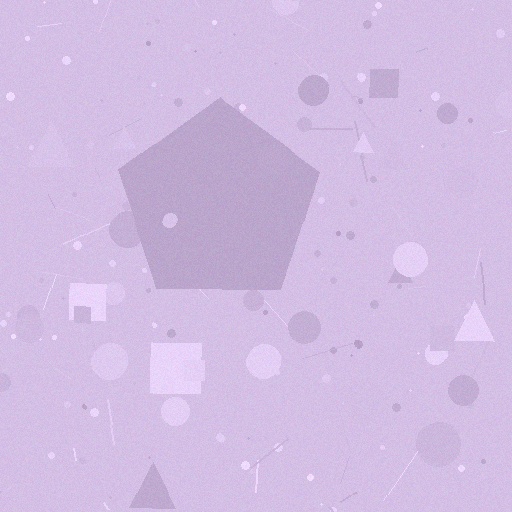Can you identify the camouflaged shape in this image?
The camouflaged shape is a pentagon.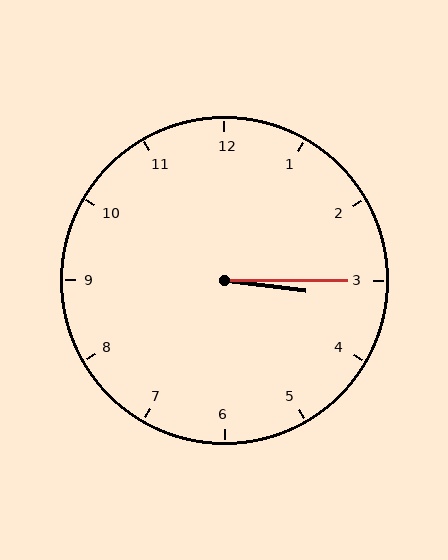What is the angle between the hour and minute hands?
Approximately 8 degrees.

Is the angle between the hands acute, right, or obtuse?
It is acute.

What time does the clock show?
3:15.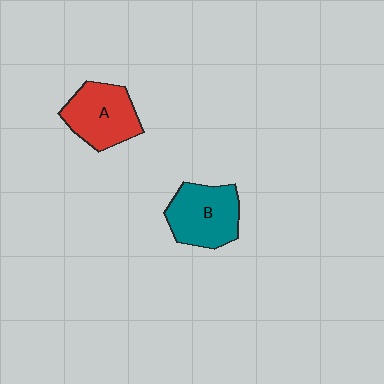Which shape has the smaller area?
Shape A (red).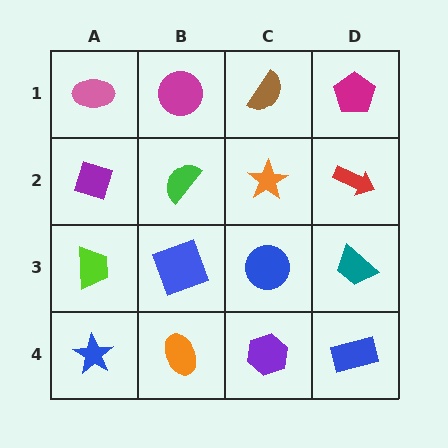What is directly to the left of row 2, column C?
A green semicircle.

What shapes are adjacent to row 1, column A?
A purple diamond (row 2, column A), a magenta circle (row 1, column B).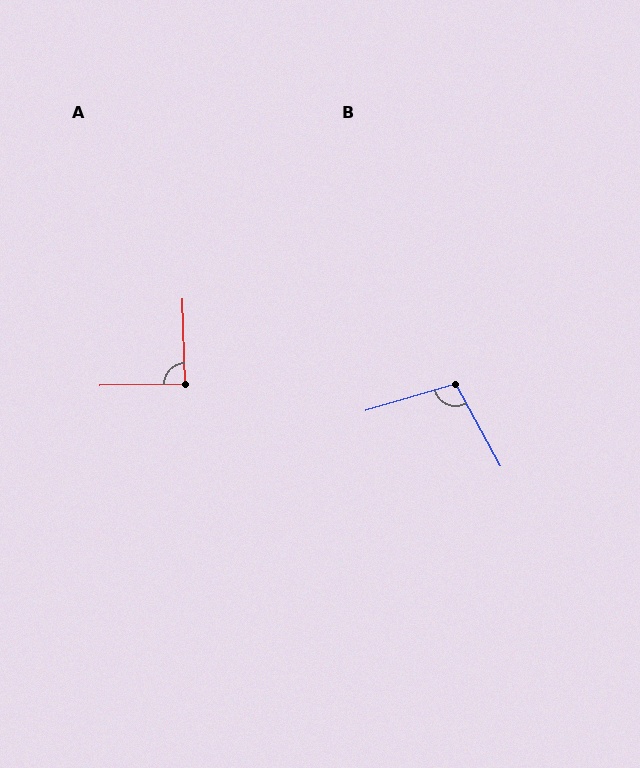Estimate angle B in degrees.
Approximately 102 degrees.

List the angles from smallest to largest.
A (89°), B (102°).